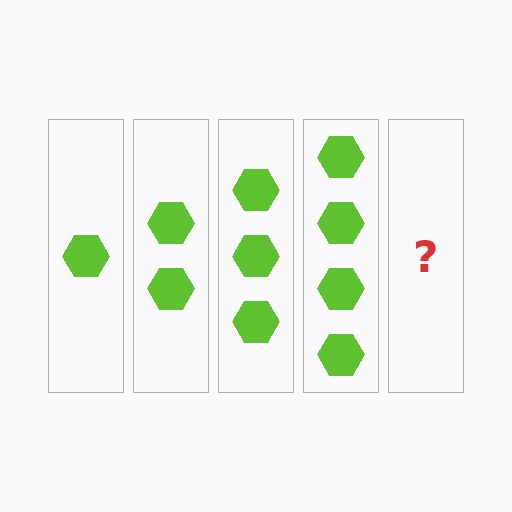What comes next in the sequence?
The next element should be 5 hexagons.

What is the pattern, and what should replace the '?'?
The pattern is that each step adds one more hexagon. The '?' should be 5 hexagons.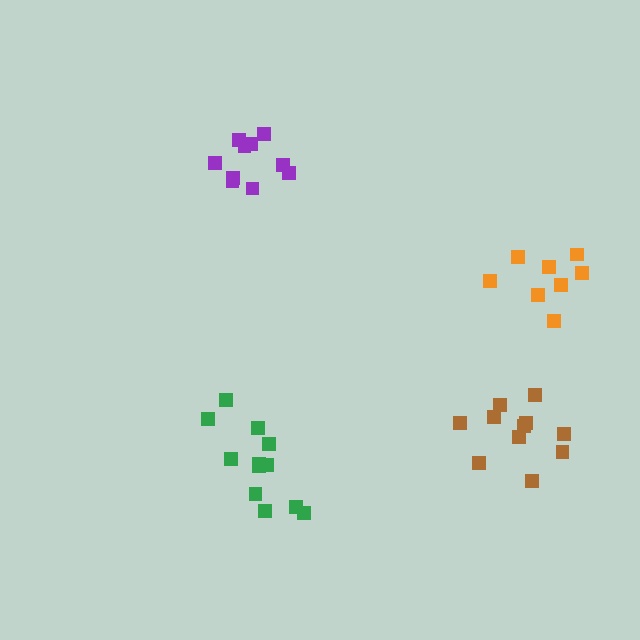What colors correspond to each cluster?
The clusters are colored: brown, green, orange, purple.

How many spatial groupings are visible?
There are 4 spatial groupings.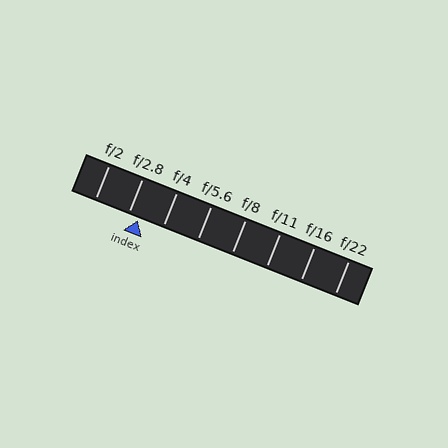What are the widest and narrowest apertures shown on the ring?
The widest aperture shown is f/2 and the narrowest is f/22.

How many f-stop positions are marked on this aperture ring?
There are 8 f-stop positions marked.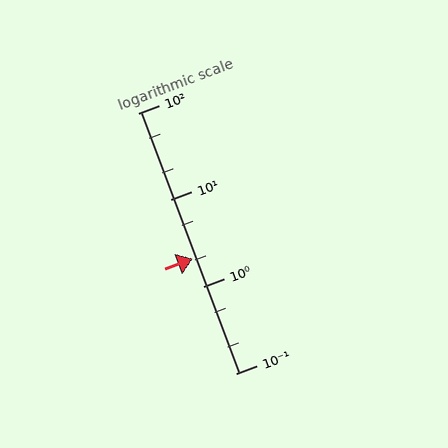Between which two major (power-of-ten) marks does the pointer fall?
The pointer is between 1 and 10.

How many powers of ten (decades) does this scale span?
The scale spans 3 decades, from 0.1 to 100.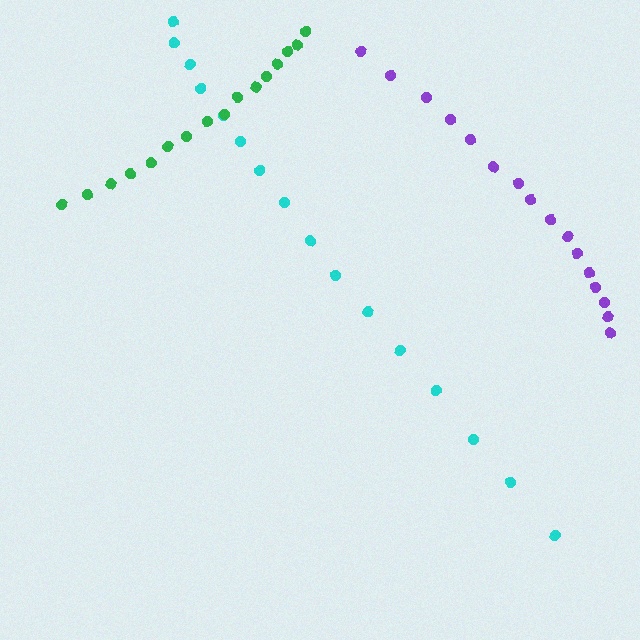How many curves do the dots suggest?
There are 3 distinct paths.